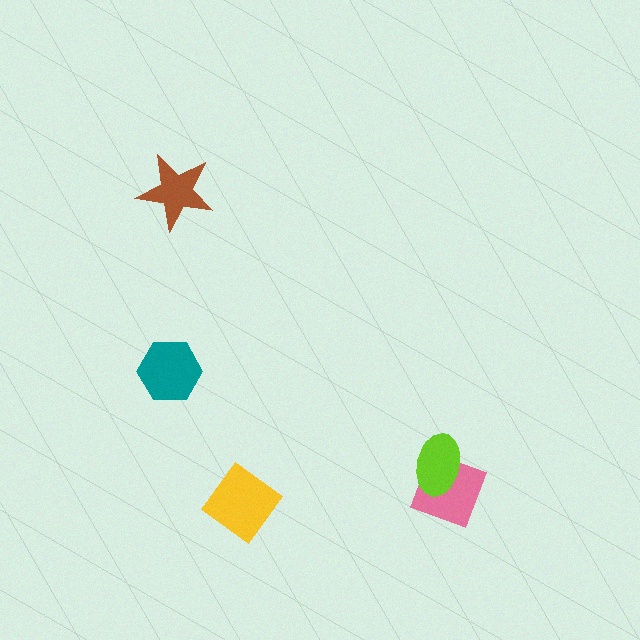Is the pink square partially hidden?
Yes, it is partially covered by another shape.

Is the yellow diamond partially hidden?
No, no other shape covers it.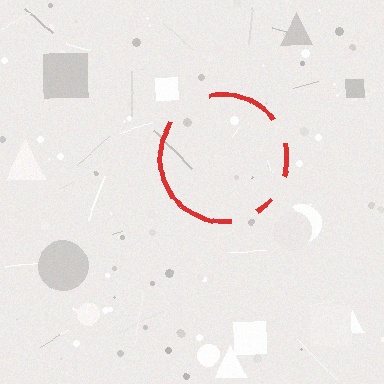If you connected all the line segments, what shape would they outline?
They would outline a circle.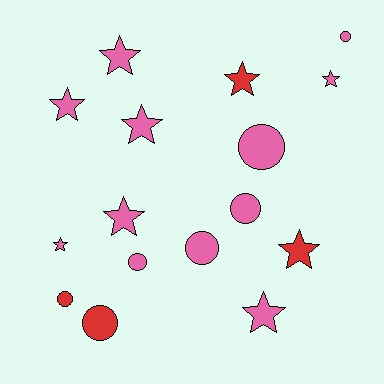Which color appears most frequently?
Pink, with 12 objects.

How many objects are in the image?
There are 16 objects.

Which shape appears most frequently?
Star, with 9 objects.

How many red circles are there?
There are 2 red circles.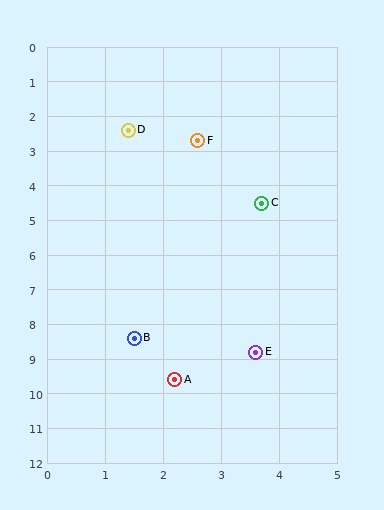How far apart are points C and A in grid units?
Points C and A are about 5.3 grid units apart.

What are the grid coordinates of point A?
Point A is at approximately (2.2, 9.6).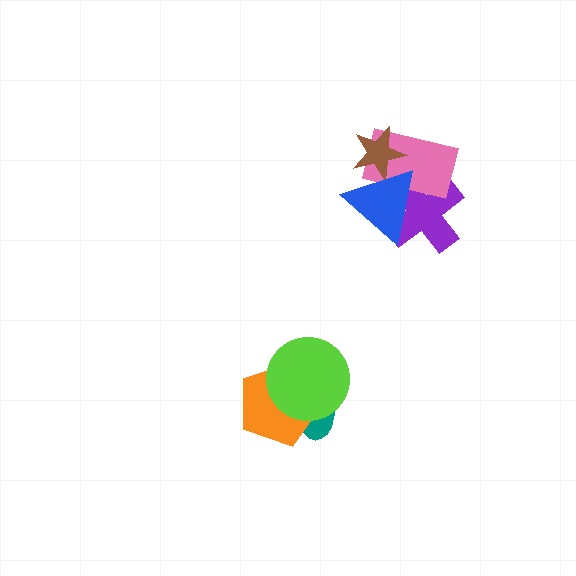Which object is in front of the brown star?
The blue triangle is in front of the brown star.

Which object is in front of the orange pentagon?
The lime circle is in front of the orange pentagon.